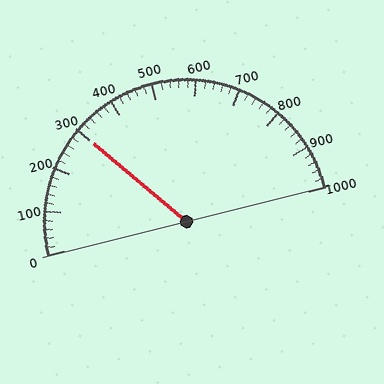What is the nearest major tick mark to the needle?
The nearest major tick mark is 300.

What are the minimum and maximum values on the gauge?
The gauge ranges from 0 to 1000.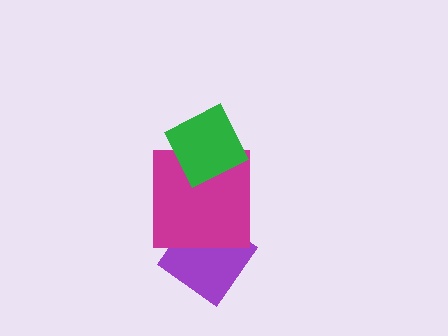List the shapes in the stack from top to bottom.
From top to bottom: the green diamond, the magenta square, the purple diamond.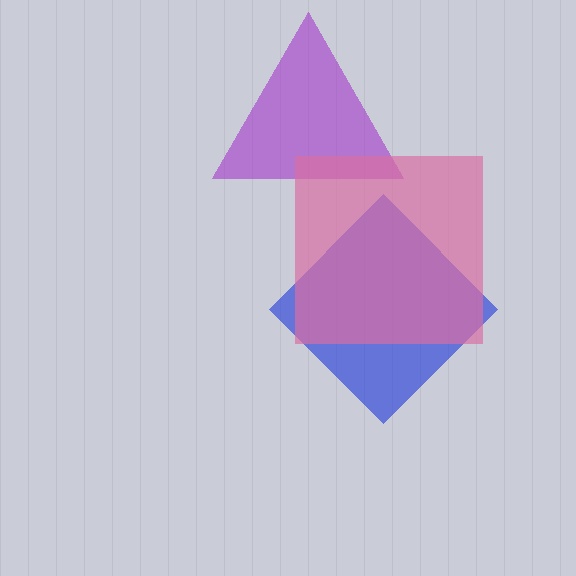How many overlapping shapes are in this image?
There are 3 overlapping shapes in the image.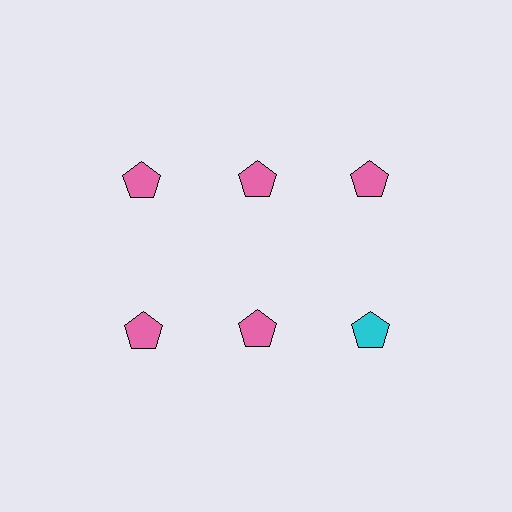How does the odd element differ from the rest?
It has a different color: cyan instead of pink.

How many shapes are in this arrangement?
There are 6 shapes arranged in a grid pattern.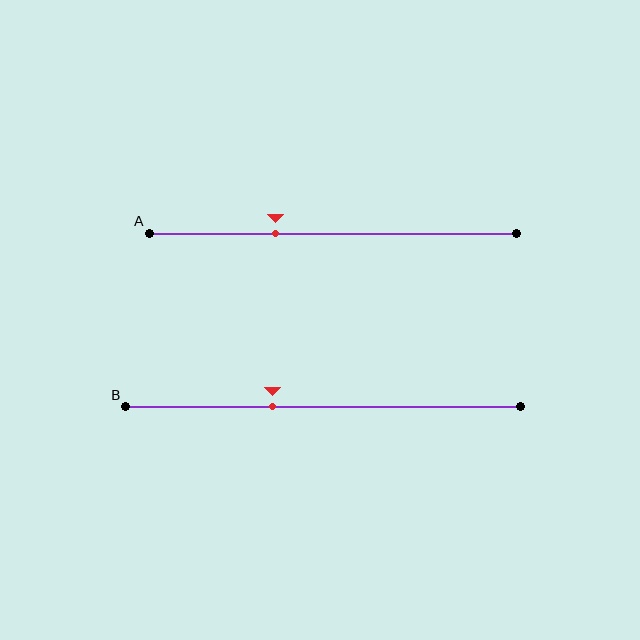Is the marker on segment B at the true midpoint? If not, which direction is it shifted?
No, the marker on segment B is shifted to the left by about 13% of the segment length.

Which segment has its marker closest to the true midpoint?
Segment B has its marker closest to the true midpoint.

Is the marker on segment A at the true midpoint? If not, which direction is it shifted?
No, the marker on segment A is shifted to the left by about 16% of the segment length.